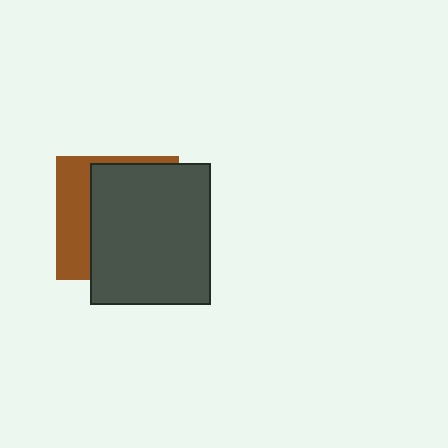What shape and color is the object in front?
The object in front is a dark gray rectangle.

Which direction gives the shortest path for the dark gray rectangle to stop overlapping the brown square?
Moving right gives the shortest separation.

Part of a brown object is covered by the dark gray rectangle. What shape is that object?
It is a square.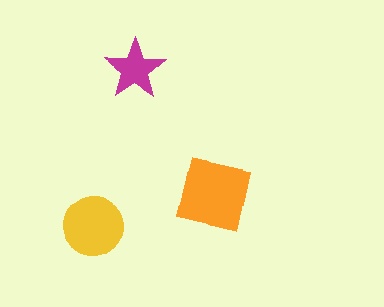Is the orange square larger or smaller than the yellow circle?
Larger.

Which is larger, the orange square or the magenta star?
The orange square.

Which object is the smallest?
The magenta star.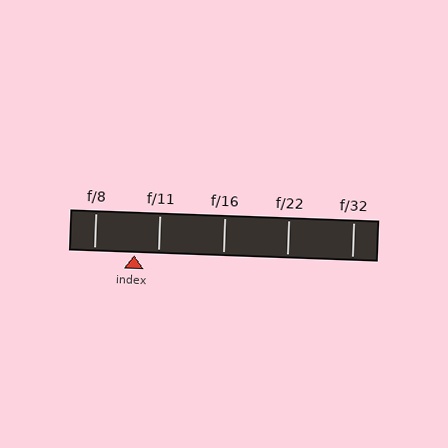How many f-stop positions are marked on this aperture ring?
There are 5 f-stop positions marked.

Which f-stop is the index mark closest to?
The index mark is closest to f/11.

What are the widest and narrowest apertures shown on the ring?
The widest aperture shown is f/8 and the narrowest is f/32.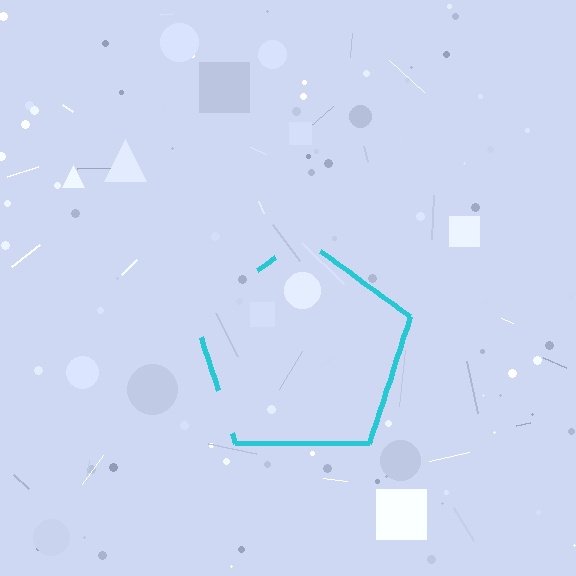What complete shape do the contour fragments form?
The contour fragments form a pentagon.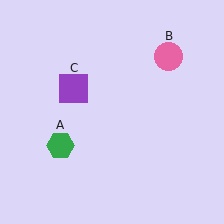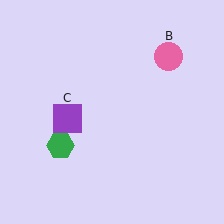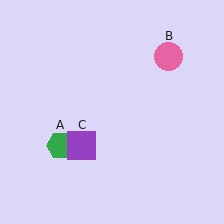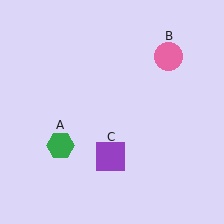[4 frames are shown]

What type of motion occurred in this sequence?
The purple square (object C) rotated counterclockwise around the center of the scene.